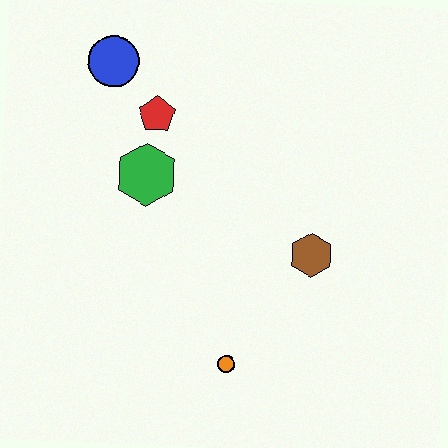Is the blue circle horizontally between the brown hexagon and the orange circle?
No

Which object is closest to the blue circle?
The red pentagon is closest to the blue circle.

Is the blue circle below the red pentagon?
No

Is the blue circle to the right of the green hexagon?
No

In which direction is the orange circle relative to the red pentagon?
The orange circle is below the red pentagon.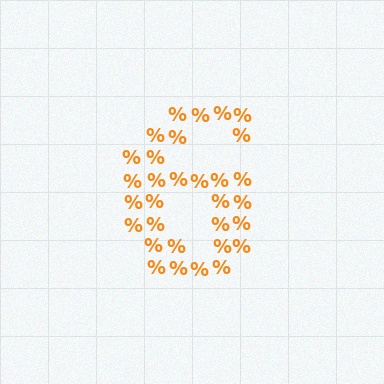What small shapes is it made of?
It is made of small percent signs.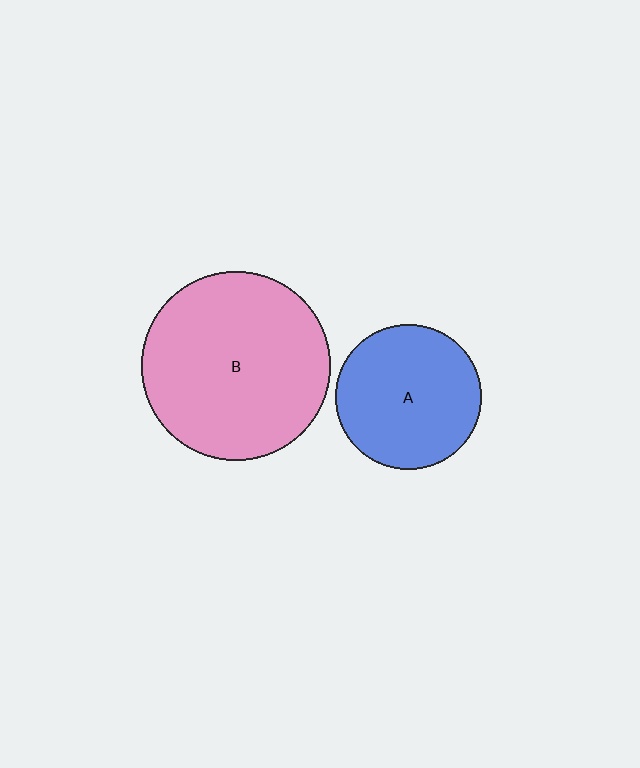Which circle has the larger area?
Circle B (pink).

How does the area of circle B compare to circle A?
Approximately 1.7 times.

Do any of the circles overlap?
No, none of the circles overlap.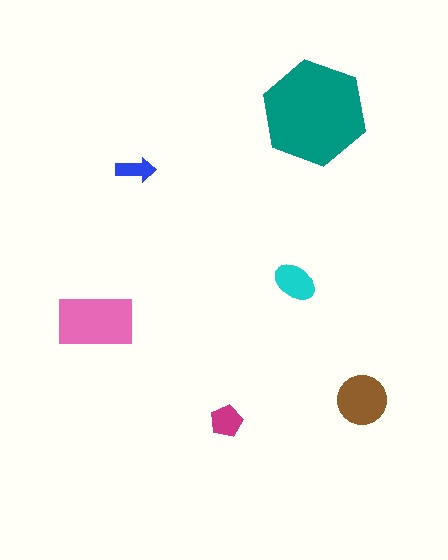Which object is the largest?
The teal hexagon.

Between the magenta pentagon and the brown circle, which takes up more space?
The brown circle.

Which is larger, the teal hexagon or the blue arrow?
The teal hexagon.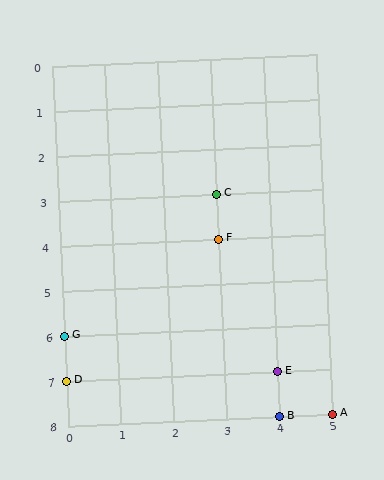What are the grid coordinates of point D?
Point D is at grid coordinates (0, 7).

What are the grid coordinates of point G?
Point G is at grid coordinates (0, 6).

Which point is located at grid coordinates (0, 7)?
Point D is at (0, 7).